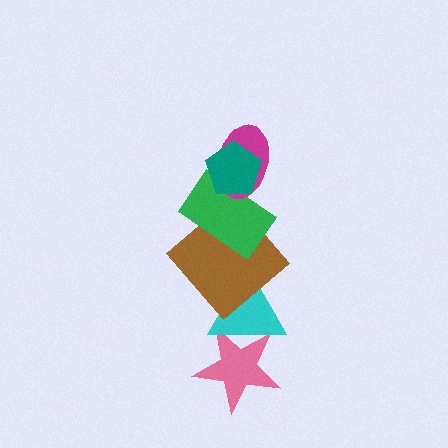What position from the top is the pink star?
The pink star is 6th from the top.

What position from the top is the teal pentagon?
The teal pentagon is 1st from the top.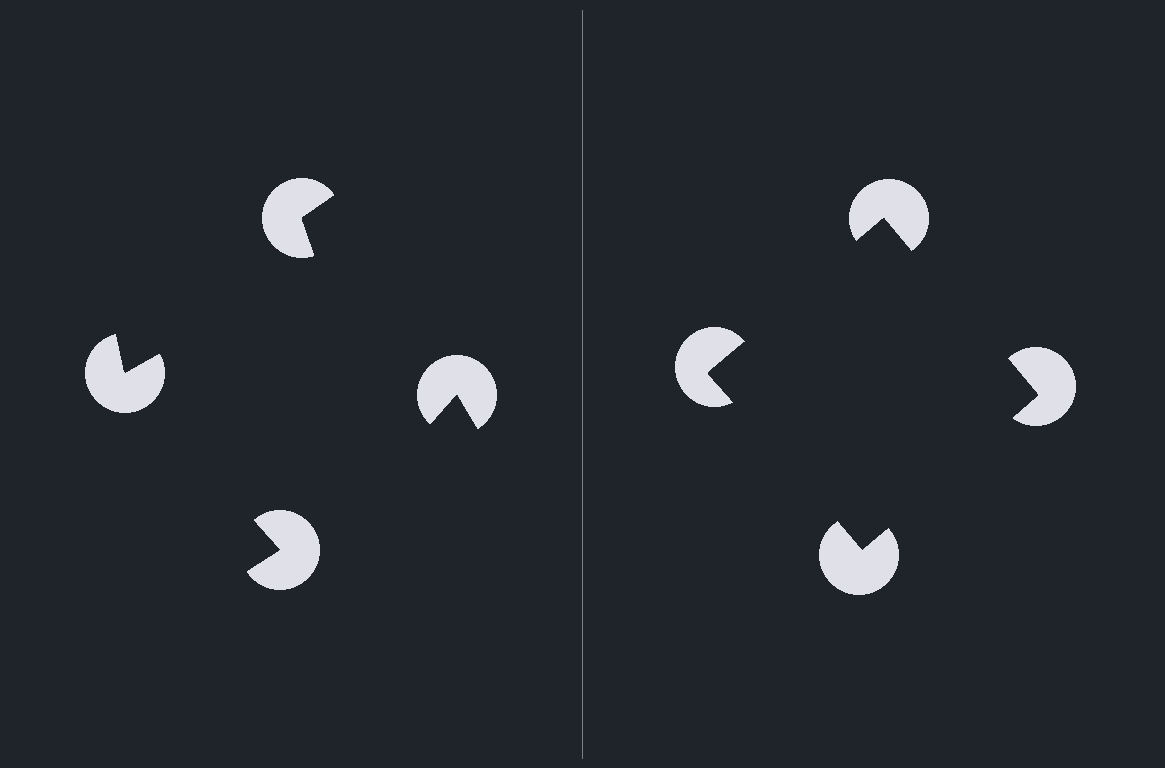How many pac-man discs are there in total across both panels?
8 — 4 on each side.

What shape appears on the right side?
An illusory square.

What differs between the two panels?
The pac-man discs are positioned identically on both sides; only the wedge orientations differ. On the right they align to a square; on the left they are misaligned.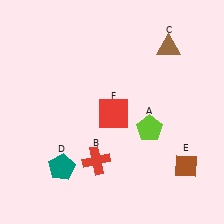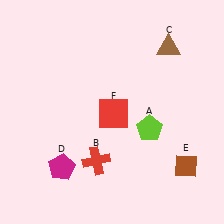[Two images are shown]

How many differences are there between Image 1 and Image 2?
There is 1 difference between the two images.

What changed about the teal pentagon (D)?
In Image 1, D is teal. In Image 2, it changed to magenta.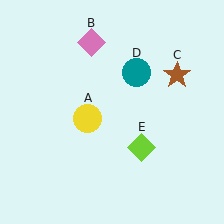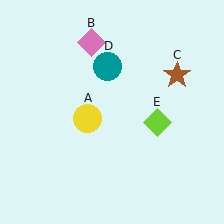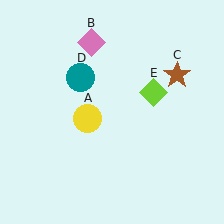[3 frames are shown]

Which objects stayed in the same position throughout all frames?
Yellow circle (object A) and pink diamond (object B) and brown star (object C) remained stationary.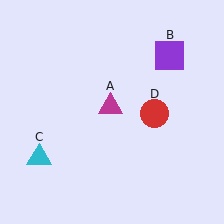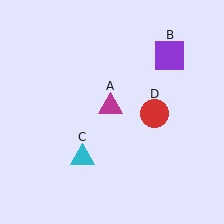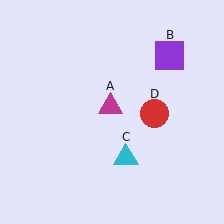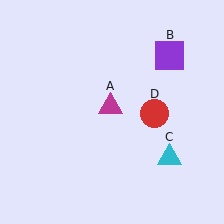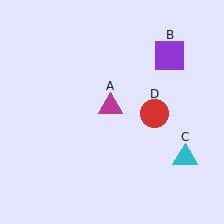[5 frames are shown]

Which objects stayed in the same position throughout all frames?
Magenta triangle (object A) and purple square (object B) and red circle (object D) remained stationary.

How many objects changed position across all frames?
1 object changed position: cyan triangle (object C).